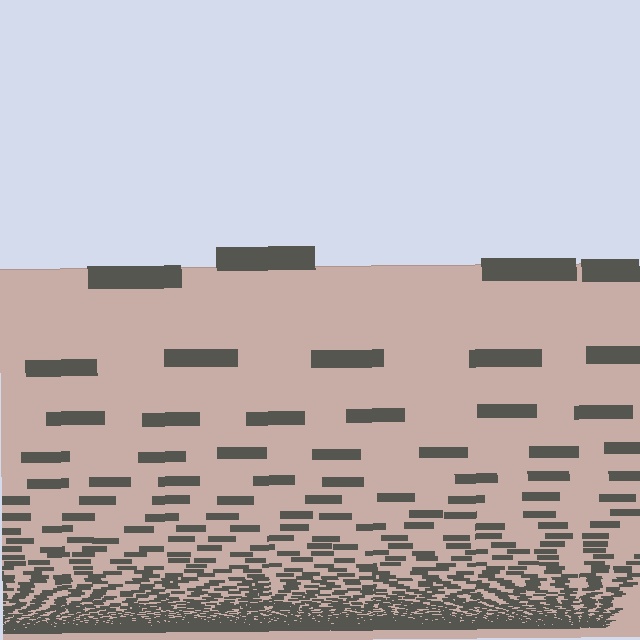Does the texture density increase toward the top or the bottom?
Density increases toward the bottom.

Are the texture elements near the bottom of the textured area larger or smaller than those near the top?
Smaller. The gradient is inverted — elements near the bottom are smaller and denser.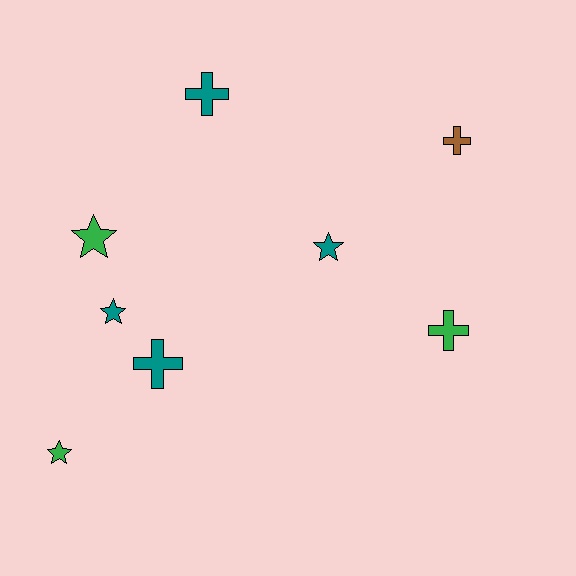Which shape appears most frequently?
Star, with 4 objects.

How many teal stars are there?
There are 2 teal stars.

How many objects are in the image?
There are 8 objects.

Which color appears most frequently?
Teal, with 4 objects.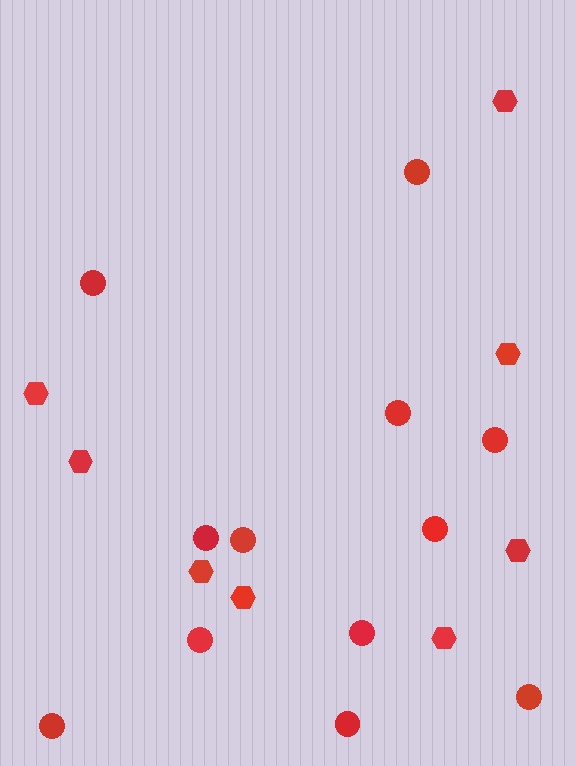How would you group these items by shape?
There are 2 groups: one group of circles (12) and one group of hexagons (8).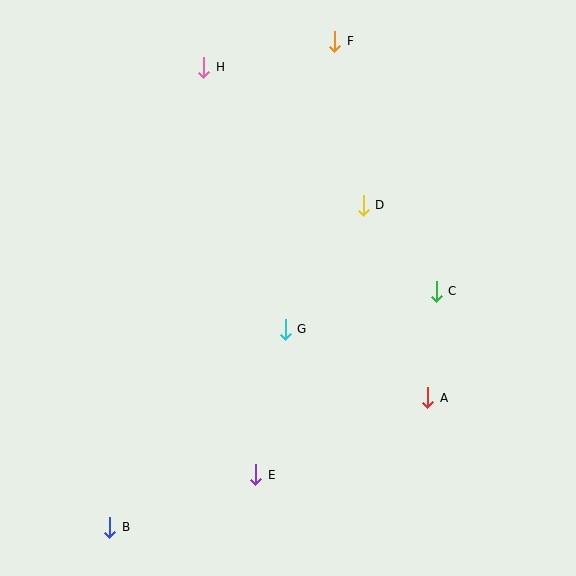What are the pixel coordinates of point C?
Point C is at (436, 291).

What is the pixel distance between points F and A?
The distance between F and A is 369 pixels.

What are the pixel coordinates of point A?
Point A is at (428, 398).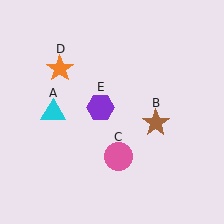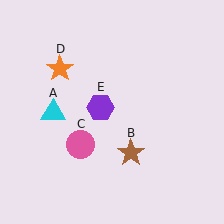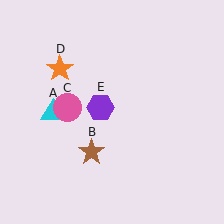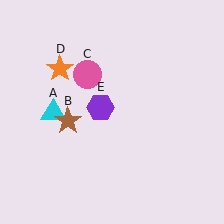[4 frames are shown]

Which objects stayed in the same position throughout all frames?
Cyan triangle (object A) and orange star (object D) and purple hexagon (object E) remained stationary.